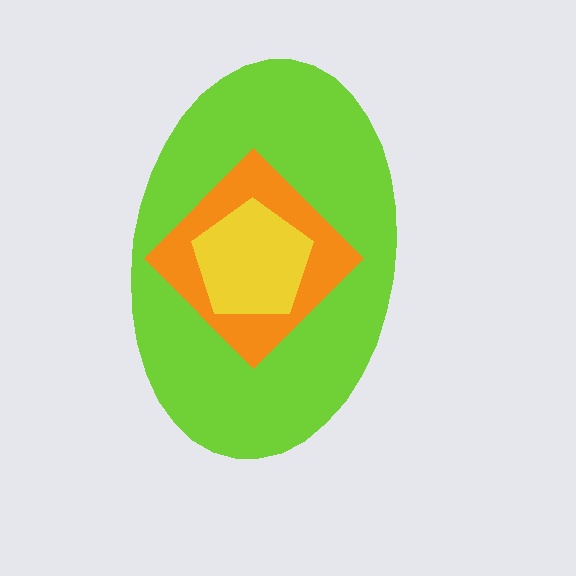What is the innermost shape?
The yellow pentagon.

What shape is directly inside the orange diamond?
The yellow pentagon.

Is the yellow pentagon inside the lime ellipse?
Yes.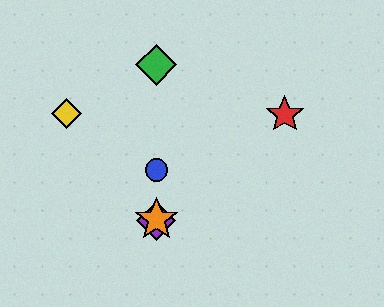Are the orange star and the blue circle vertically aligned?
Yes, both are at x≈156.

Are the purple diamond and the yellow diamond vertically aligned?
No, the purple diamond is at x≈156 and the yellow diamond is at x≈67.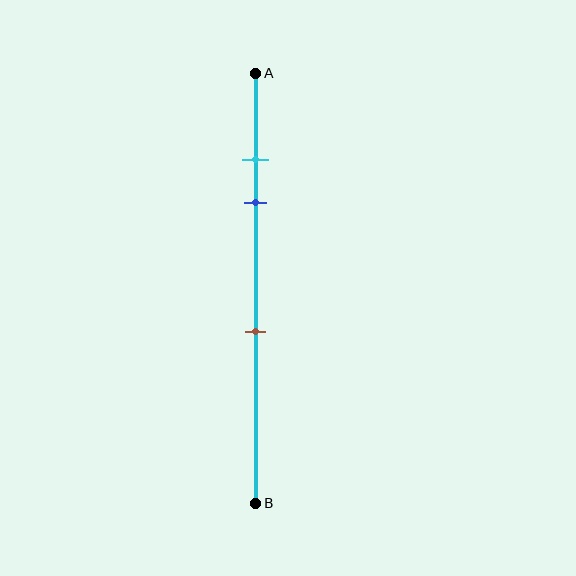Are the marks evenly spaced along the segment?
No, the marks are not evenly spaced.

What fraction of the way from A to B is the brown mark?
The brown mark is approximately 60% (0.6) of the way from A to B.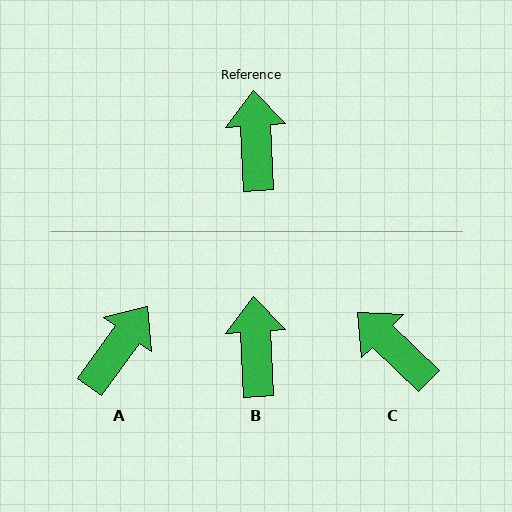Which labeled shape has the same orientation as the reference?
B.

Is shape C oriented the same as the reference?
No, it is off by about 43 degrees.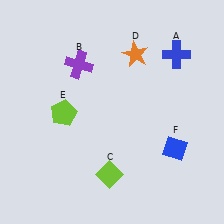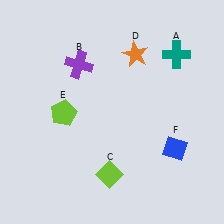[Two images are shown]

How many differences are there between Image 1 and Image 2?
There is 1 difference between the two images.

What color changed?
The cross (A) changed from blue in Image 1 to teal in Image 2.